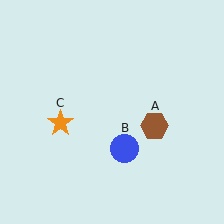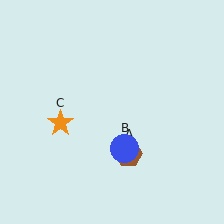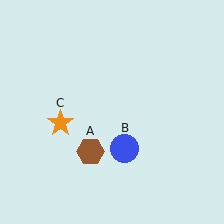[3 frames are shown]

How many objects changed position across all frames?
1 object changed position: brown hexagon (object A).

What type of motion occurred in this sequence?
The brown hexagon (object A) rotated clockwise around the center of the scene.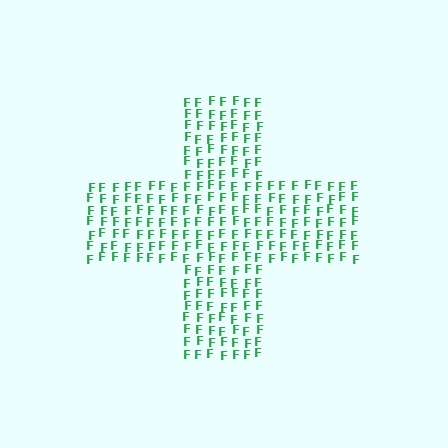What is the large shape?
The large shape is a cross.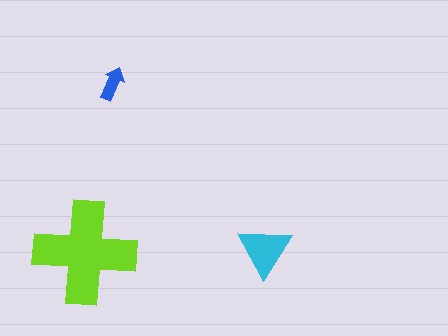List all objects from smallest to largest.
The blue arrow, the cyan triangle, the lime cross.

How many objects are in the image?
There are 3 objects in the image.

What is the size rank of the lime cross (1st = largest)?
1st.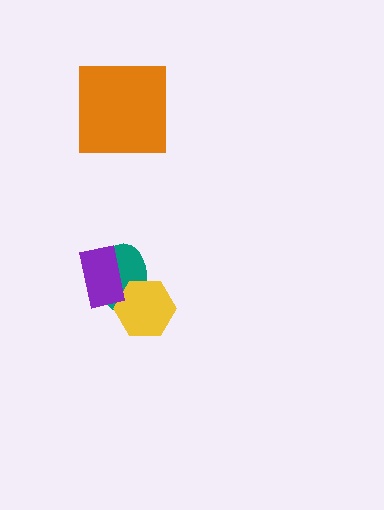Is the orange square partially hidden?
No, no other shape covers it.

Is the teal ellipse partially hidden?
Yes, it is partially covered by another shape.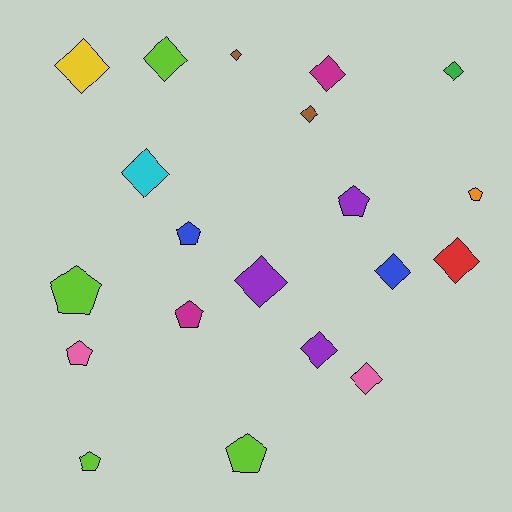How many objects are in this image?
There are 20 objects.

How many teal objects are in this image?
There are no teal objects.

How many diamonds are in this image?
There are 12 diamonds.